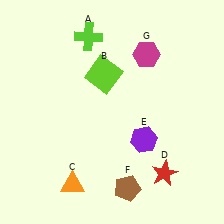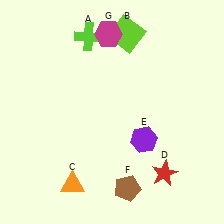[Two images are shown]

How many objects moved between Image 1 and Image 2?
2 objects moved between the two images.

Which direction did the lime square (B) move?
The lime square (B) moved up.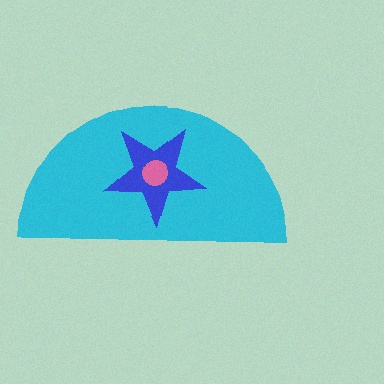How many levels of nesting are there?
3.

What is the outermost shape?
The cyan semicircle.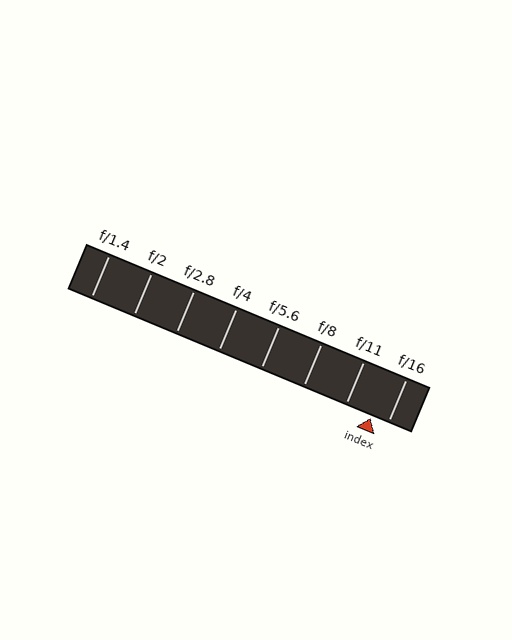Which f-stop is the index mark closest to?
The index mark is closest to f/16.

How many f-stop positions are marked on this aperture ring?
There are 8 f-stop positions marked.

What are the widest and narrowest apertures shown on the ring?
The widest aperture shown is f/1.4 and the narrowest is f/16.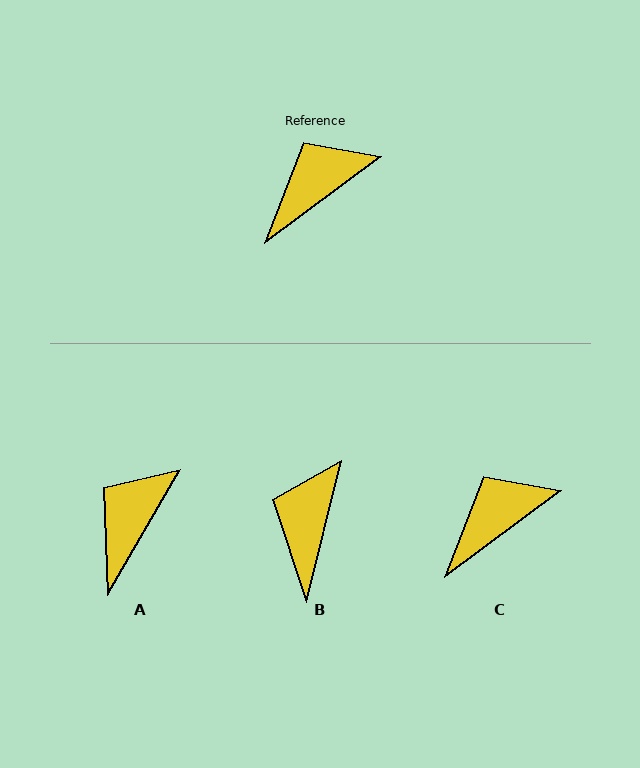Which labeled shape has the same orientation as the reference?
C.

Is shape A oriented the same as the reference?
No, it is off by about 23 degrees.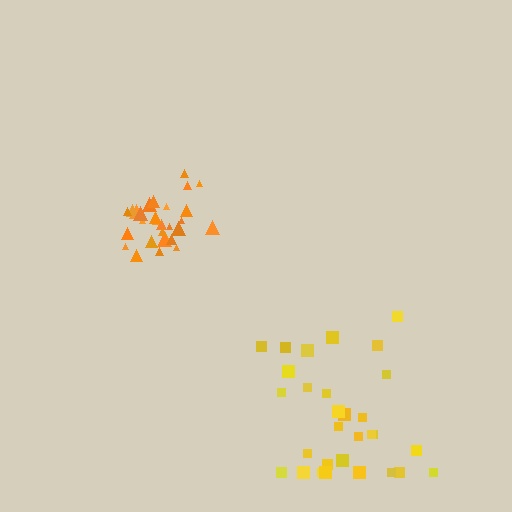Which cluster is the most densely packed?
Orange.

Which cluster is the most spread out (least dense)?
Yellow.